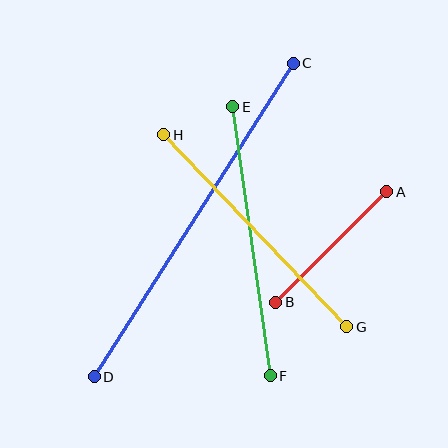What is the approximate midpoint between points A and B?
The midpoint is at approximately (331, 247) pixels.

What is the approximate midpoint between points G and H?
The midpoint is at approximately (255, 231) pixels.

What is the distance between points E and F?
The distance is approximately 272 pixels.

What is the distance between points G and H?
The distance is approximately 265 pixels.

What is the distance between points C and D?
The distance is approximately 371 pixels.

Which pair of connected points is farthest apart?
Points C and D are farthest apart.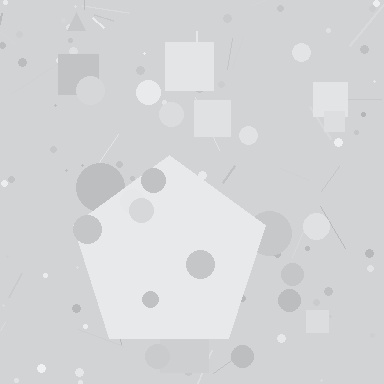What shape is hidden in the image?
A pentagon is hidden in the image.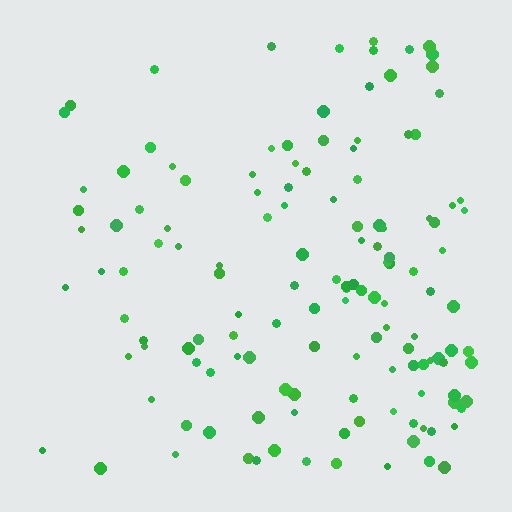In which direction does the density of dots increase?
From left to right, with the right side densest.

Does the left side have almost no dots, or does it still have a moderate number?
Still a moderate number, just noticeably fewer than the right.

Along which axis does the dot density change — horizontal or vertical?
Horizontal.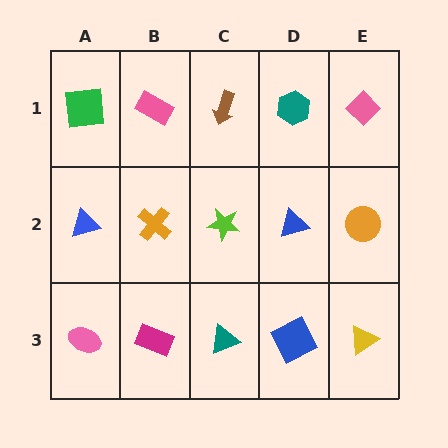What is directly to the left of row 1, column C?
A pink rectangle.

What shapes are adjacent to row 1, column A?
A blue triangle (row 2, column A), a pink rectangle (row 1, column B).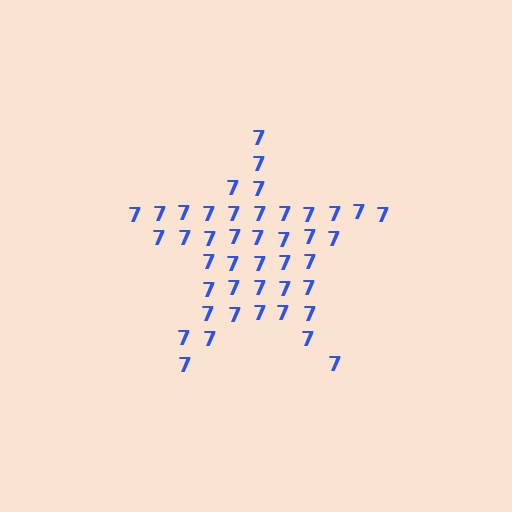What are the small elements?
The small elements are digit 7's.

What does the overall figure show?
The overall figure shows a star.